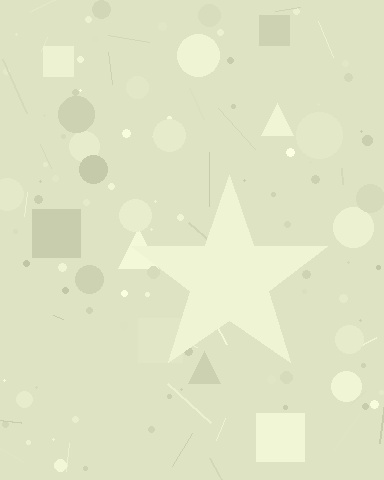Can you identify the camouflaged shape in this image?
The camouflaged shape is a star.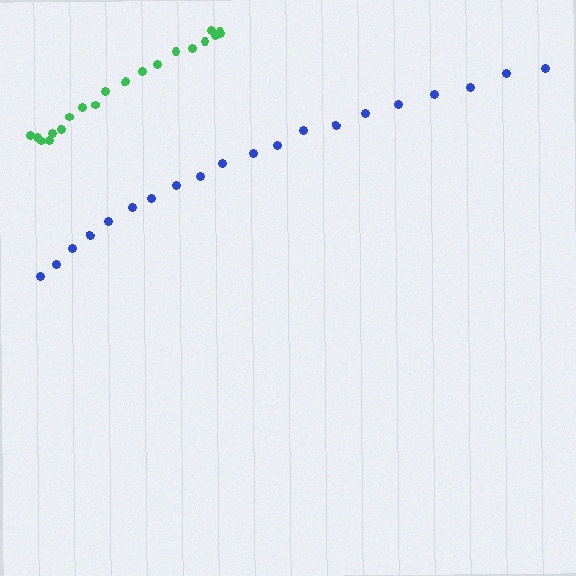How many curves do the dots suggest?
There are 2 distinct paths.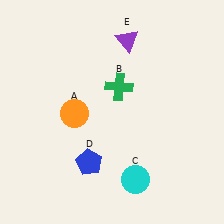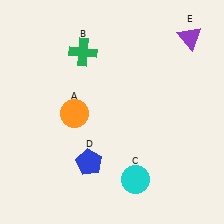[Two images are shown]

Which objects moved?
The objects that moved are: the green cross (B), the purple triangle (E).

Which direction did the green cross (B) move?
The green cross (B) moved left.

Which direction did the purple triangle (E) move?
The purple triangle (E) moved right.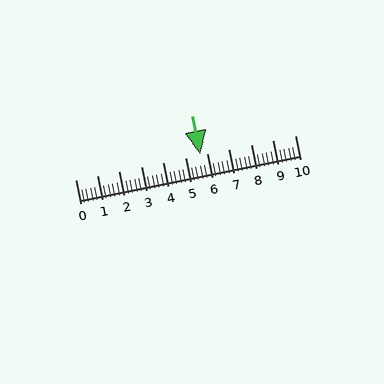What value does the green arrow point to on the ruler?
The green arrow points to approximately 5.7.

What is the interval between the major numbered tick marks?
The major tick marks are spaced 1 units apart.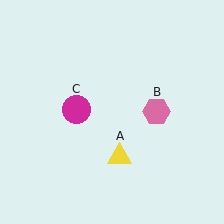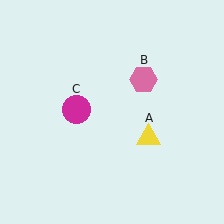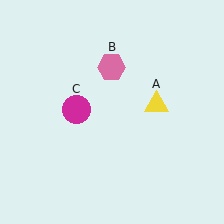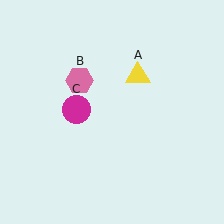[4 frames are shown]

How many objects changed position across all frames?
2 objects changed position: yellow triangle (object A), pink hexagon (object B).